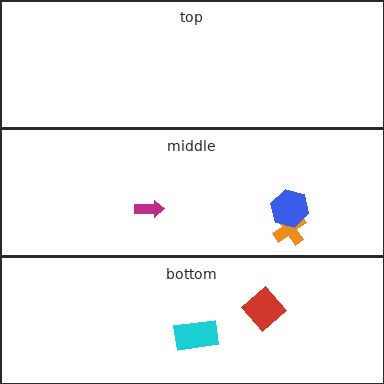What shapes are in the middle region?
The orange cross, the blue hexagon, the magenta arrow.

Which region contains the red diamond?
The bottom region.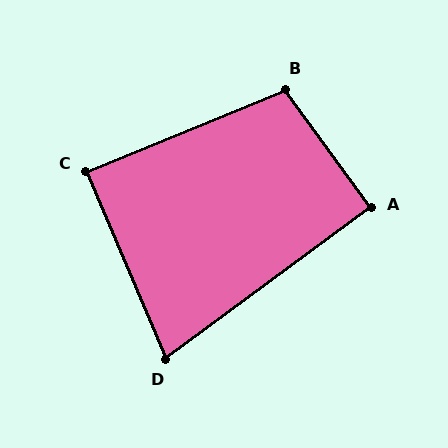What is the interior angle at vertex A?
Approximately 91 degrees (approximately right).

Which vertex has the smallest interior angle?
D, at approximately 76 degrees.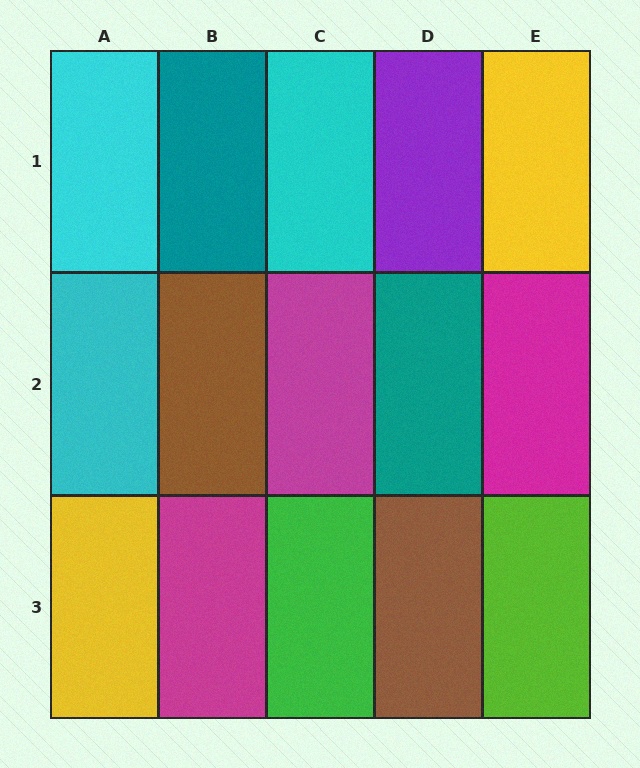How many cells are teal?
2 cells are teal.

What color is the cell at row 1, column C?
Cyan.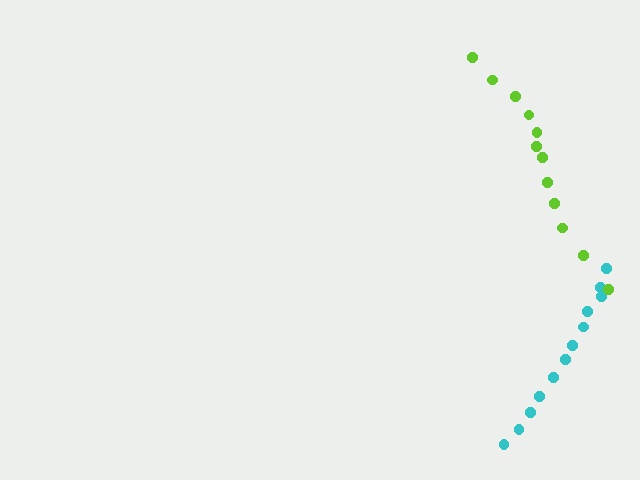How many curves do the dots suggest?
There are 2 distinct paths.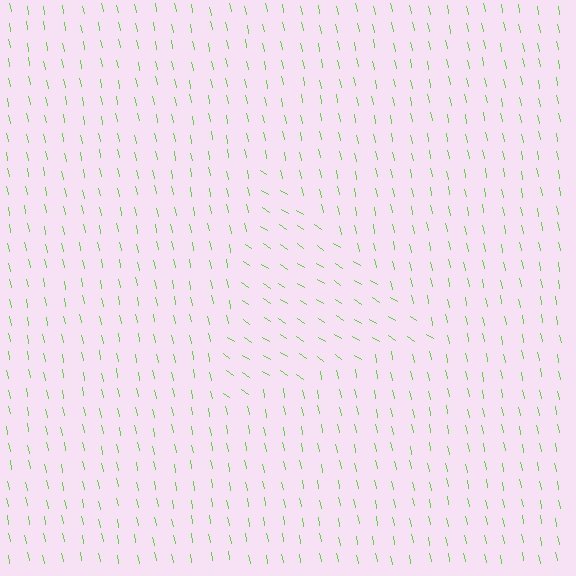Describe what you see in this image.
The image is filled with small lime line segments. A triangle region in the image has lines oriented differently from the surrounding lines, creating a visible texture boundary.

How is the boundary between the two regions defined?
The boundary is defined purely by a change in line orientation (approximately 45 degrees difference). All lines are the same color and thickness.